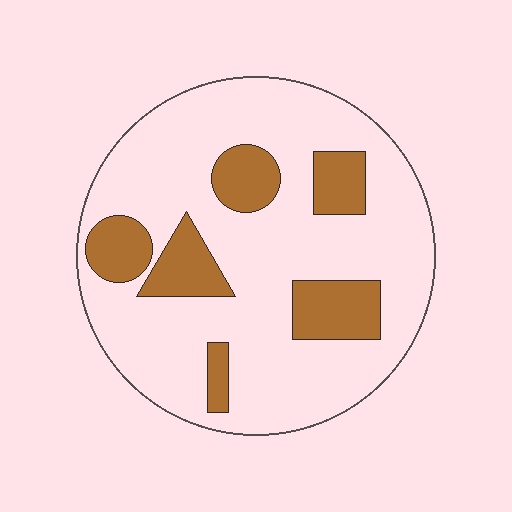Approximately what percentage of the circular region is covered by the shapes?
Approximately 20%.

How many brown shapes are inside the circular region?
6.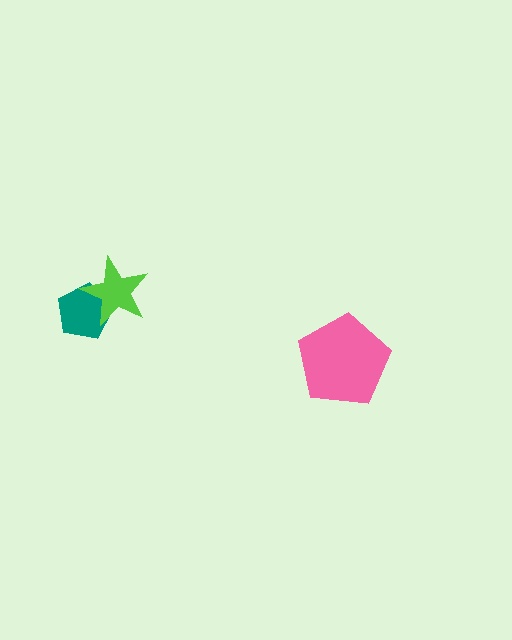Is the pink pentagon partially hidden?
No, no other shape covers it.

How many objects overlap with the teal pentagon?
1 object overlaps with the teal pentagon.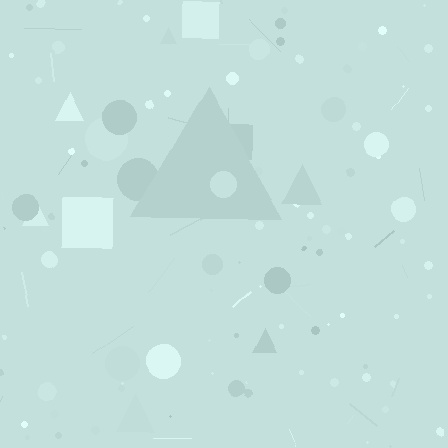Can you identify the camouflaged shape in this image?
The camouflaged shape is a triangle.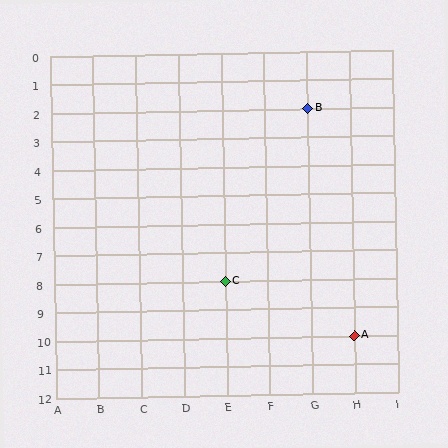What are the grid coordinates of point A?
Point A is at grid coordinates (H, 10).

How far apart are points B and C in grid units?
Points B and C are 2 columns and 6 rows apart (about 6.3 grid units diagonally).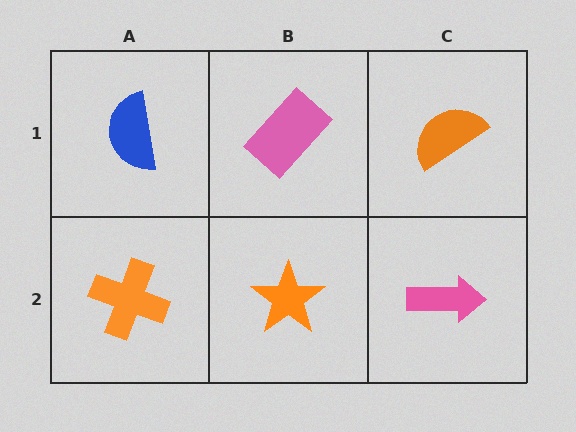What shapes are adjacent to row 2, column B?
A pink rectangle (row 1, column B), an orange cross (row 2, column A), a pink arrow (row 2, column C).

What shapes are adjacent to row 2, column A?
A blue semicircle (row 1, column A), an orange star (row 2, column B).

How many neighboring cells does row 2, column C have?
2.